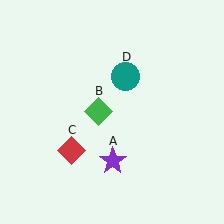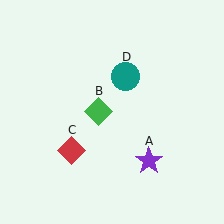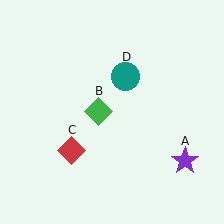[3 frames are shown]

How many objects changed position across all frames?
1 object changed position: purple star (object A).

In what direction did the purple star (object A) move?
The purple star (object A) moved right.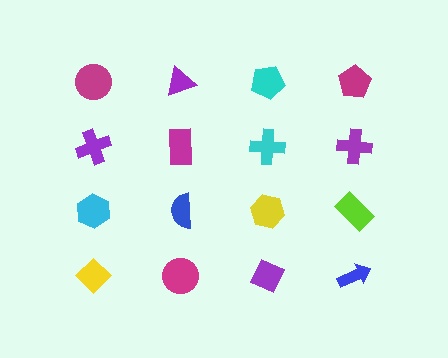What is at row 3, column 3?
A yellow hexagon.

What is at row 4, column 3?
A purple diamond.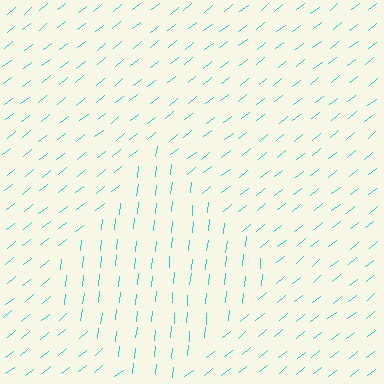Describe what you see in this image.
The image is filled with small cyan line segments. A diamond region in the image has lines oriented differently from the surrounding lines, creating a visible texture boundary.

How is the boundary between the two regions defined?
The boundary is defined purely by a change in line orientation (approximately 45 degrees difference). All lines are the same color and thickness.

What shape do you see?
I see a diamond.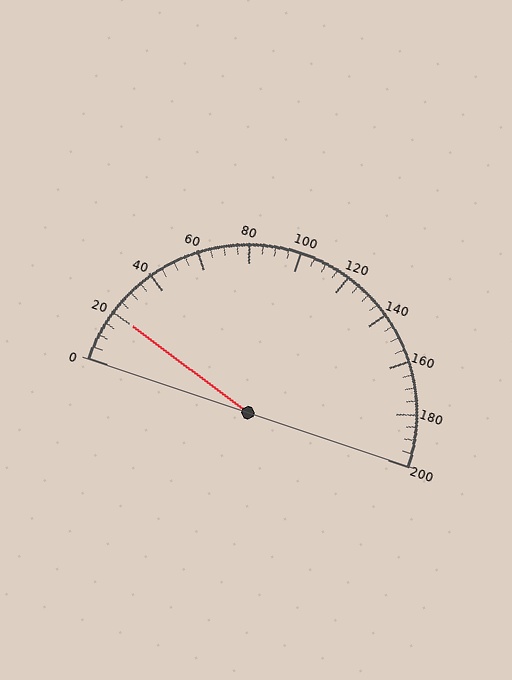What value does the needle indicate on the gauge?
The needle indicates approximately 20.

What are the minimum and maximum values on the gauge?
The gauge ranges from 0 to 200.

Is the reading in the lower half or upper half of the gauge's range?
The reading is in the lower half of the range (0 to 200).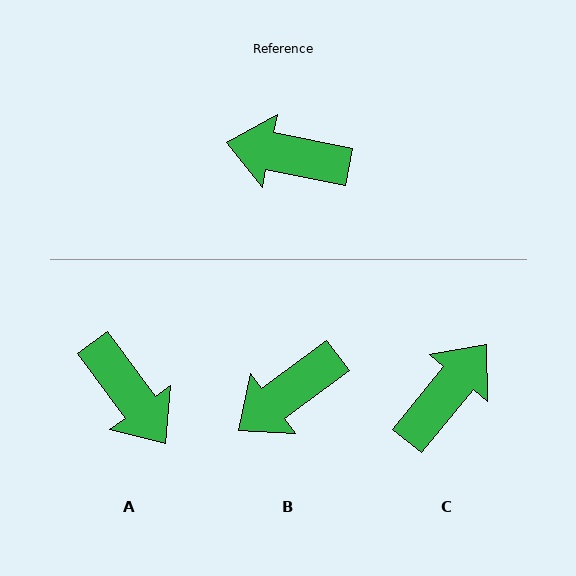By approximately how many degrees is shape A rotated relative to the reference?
Approximately 137 degrees counter-clockwise.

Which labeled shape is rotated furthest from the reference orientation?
A, about 137 degrees away.